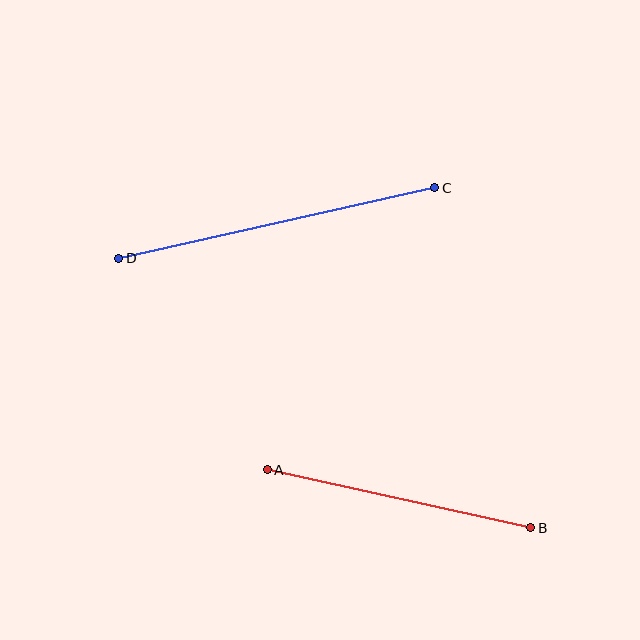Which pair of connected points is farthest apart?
Points C and D are farthest apart.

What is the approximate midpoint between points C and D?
The midpoint is at approximately (277, 223) pixels.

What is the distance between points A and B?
The distance is approximately 269 pixels.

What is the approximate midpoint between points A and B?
The midpoint is at approximately (399, 499) pixels.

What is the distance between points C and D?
The distance is approximately 324 pixels.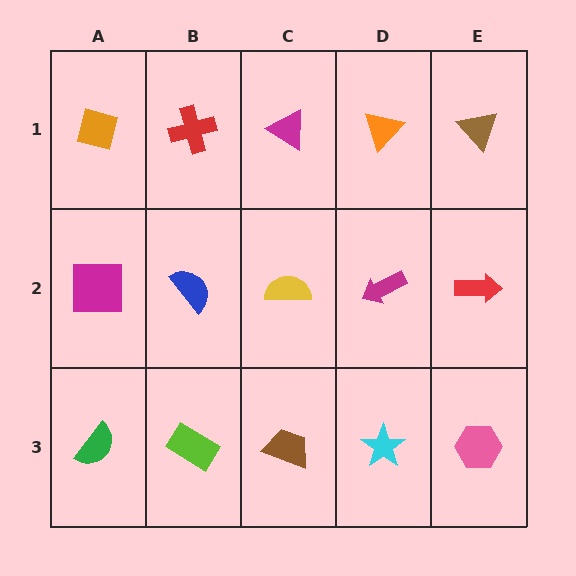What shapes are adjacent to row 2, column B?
A red cross (row 1, column B), a lime rectangle (row 3, column B), a magenta square (row 2, column A), a yellow semicircle (row 2, column C).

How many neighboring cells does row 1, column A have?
2.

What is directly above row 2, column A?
An orange square.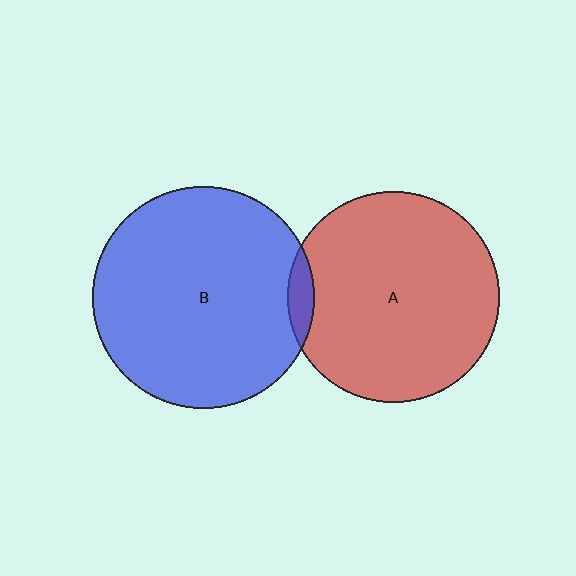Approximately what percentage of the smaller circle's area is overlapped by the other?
Approximately 5%.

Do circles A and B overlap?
Yes.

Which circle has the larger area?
Circle B (blue).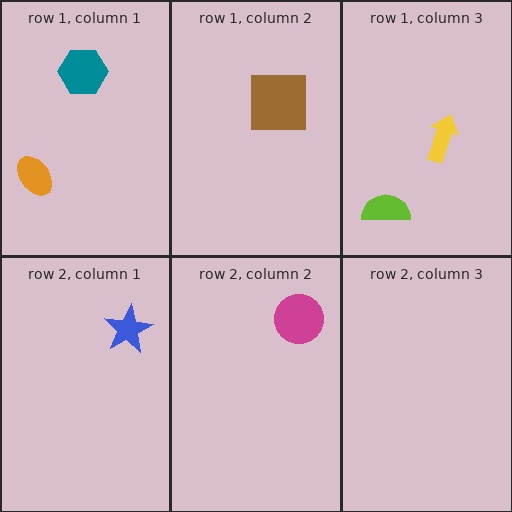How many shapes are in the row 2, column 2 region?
1.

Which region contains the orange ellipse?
The row 1, column 1 region.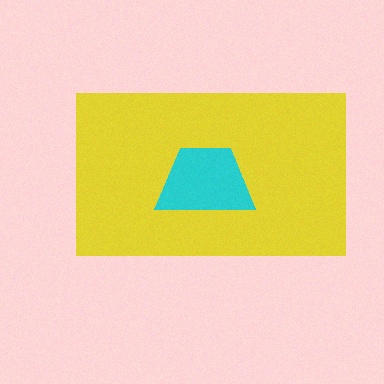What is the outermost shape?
The yellow rectangle.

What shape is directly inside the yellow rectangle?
The cyan trapezoid.